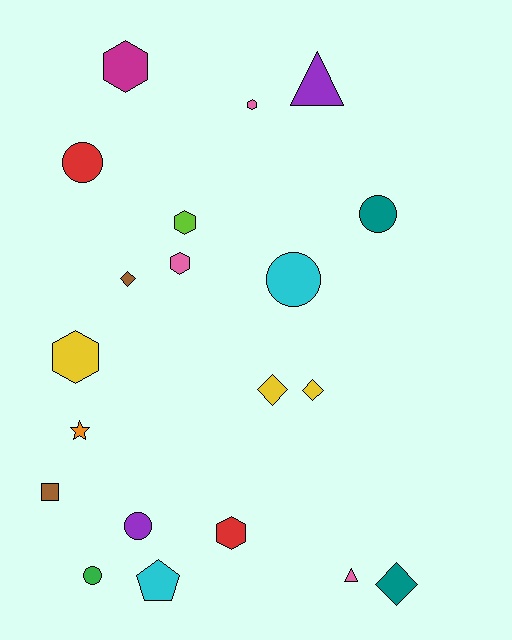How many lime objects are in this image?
There is 1 lime object.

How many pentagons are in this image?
There is 1 pentagon.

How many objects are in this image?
There are 20 objects.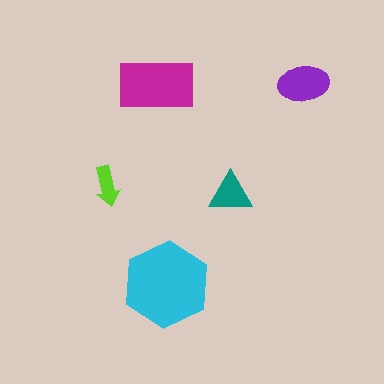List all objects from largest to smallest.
The cyan hexagon, the magenta rectangle, the purple ellipse, the teal triangle, the lime arrow.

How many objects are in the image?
There are 5 objects in the image.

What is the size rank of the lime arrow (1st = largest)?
5th.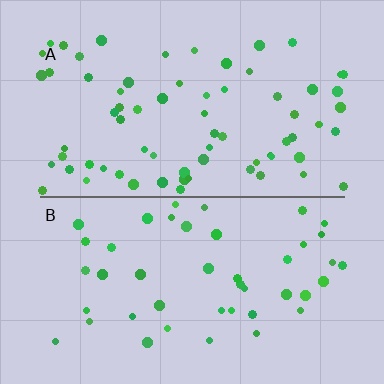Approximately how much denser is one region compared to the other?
Approximately 1.6× — region A over region B.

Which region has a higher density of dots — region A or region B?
A (the top).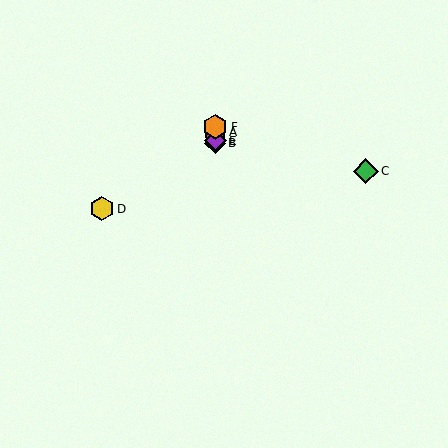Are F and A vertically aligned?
Yes, both are at x≈215.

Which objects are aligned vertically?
Objects A, B, E, F are aligned vertically.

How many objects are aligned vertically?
4 objects (A, B, E, F) are aligned vertically.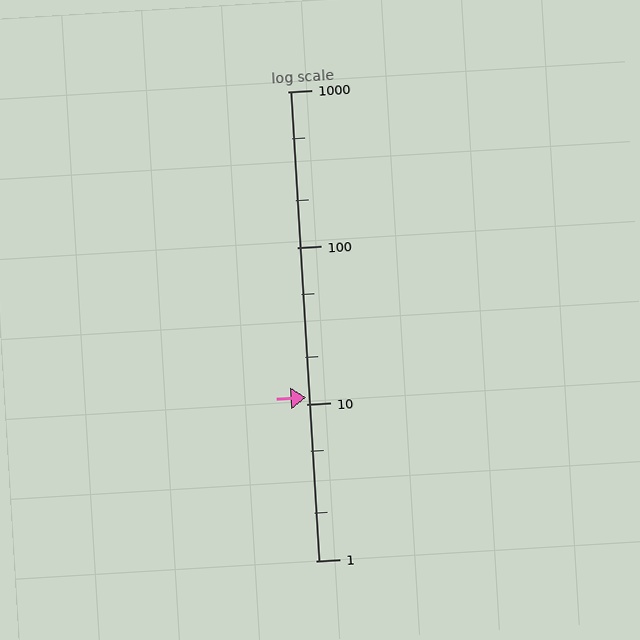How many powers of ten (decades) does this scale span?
The scale spans 3 decades, from 1 to 1000.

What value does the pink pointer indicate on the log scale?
The pointer indicates approximately 11.